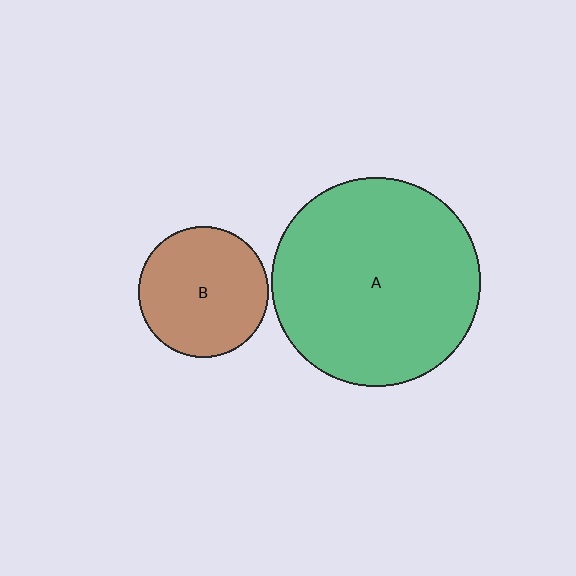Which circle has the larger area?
Circle A (green).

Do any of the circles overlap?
No, none of the circles overlap.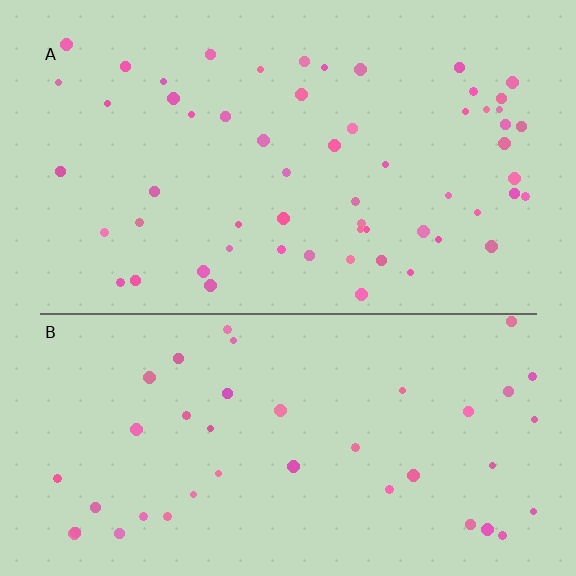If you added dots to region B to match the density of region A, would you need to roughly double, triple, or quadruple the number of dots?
Approximately double.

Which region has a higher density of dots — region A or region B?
A (the top).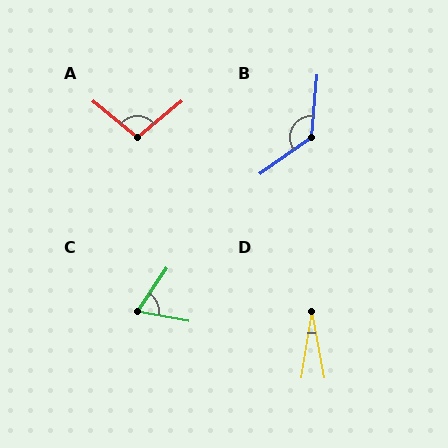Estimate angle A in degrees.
Approximately 102 degrees.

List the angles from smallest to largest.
D (20°), C (66°), A (102°), B (130°).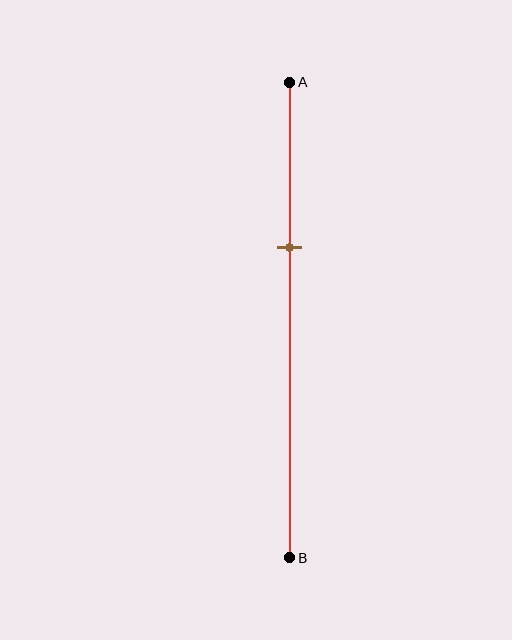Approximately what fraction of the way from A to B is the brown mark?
The brown mark is approximately 35% of the way from A to B.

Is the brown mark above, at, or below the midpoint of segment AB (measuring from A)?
The brown mark is above the midpoint of segment AB.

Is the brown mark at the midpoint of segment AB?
No, the mark is at about 35% from A, not at the 50% midpoint.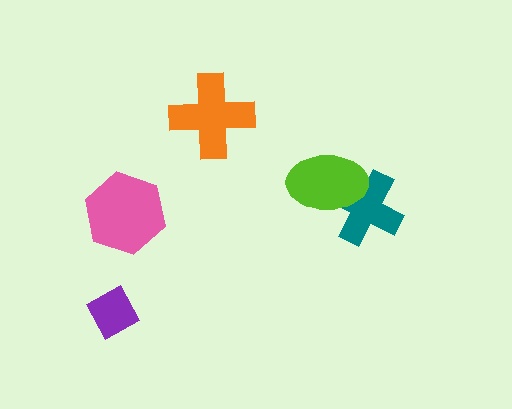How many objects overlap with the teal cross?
1 object overlaps with the teal cross.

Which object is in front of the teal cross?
The lime ellipse is in front of the teal cross.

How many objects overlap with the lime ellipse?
1 object overlaps with the lime ellipse.